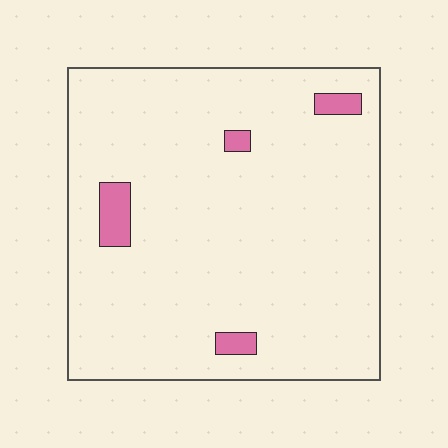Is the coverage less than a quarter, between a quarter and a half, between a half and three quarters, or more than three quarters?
Less than a quarter.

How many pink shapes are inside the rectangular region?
4.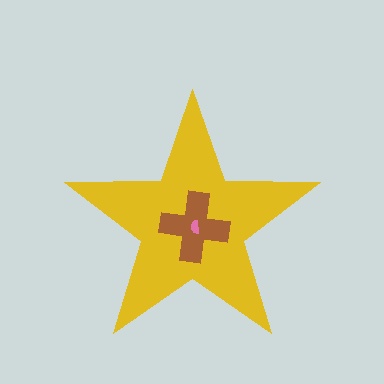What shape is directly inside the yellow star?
The brown cross.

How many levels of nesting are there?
3.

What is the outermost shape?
The yellow star.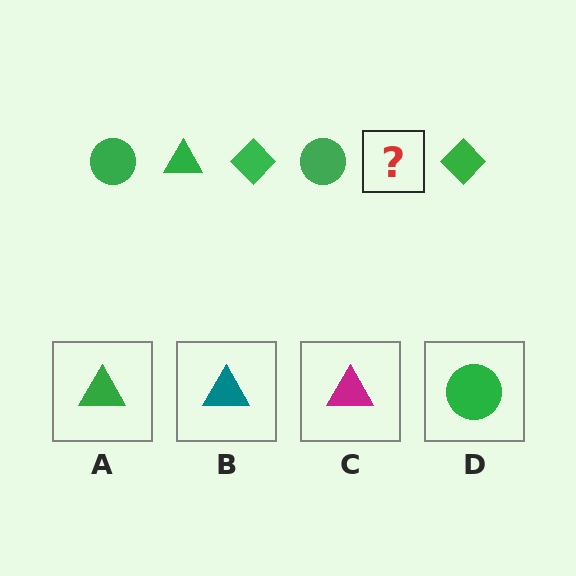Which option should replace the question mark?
Option A.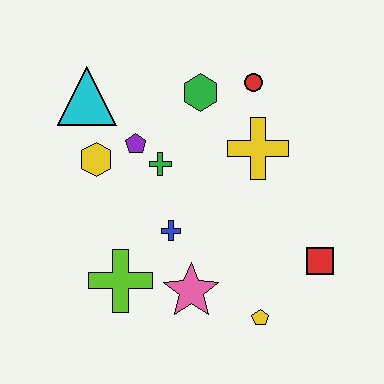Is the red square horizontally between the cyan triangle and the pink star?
No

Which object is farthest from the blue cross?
The red circle is farthest from the blue cross.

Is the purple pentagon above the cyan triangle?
No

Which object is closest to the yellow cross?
The red circle is closest to the yellow cross.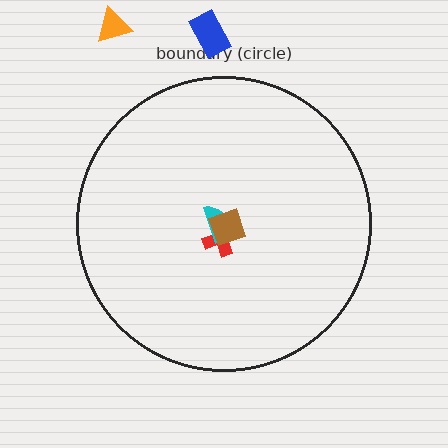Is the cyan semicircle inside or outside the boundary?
Inside.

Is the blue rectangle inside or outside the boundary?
Outside.